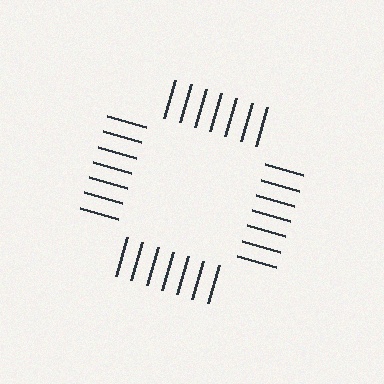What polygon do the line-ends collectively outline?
An illusory square — the line segments terminate on its edges but no continuous stroke is drawn.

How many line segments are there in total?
28 — 7 along each of the 4 edges.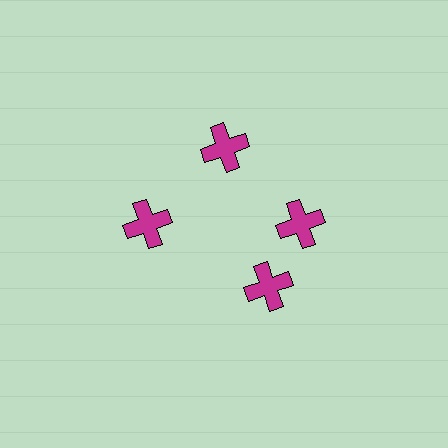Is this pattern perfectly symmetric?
No. The 4 magenta crosses are arranged in a ring, but one element near the 6 o'clock position is rotated out of alignment along the ring, breaking the 4-fold rotational symmetry.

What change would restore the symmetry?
The symmetry would be restored by rotating it back into even spacing with its neighbors so that all 4 crosses sit at equal angles and equal distance from the center.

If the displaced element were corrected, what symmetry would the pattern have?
It would have 4-fold rotational symmetry — the pattern would map onto itself every 90 degrees.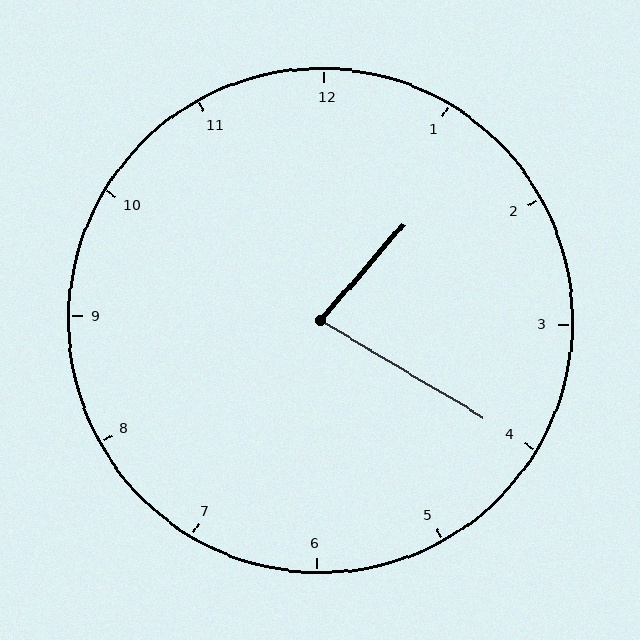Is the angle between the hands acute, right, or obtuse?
It is acute.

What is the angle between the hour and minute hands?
Approximately 80 degrees.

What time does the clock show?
1:20.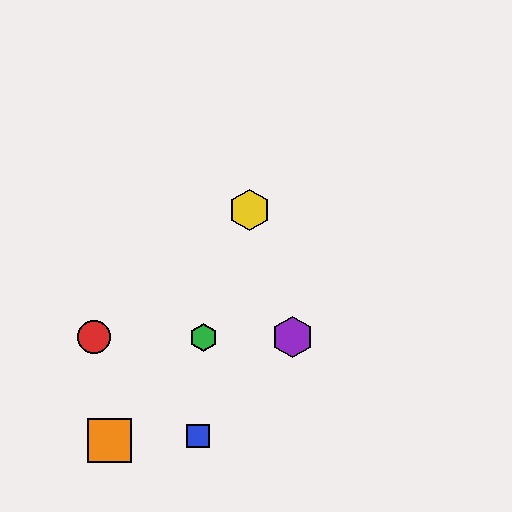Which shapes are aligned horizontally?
The red circle, the green hexagon, the purple hexagon are aligned horizontally.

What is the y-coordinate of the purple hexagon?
The purple hexagon is at y≈337.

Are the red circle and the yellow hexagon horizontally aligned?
No, the red circle is at y≈337 and the yellow hexagon is at y≈210.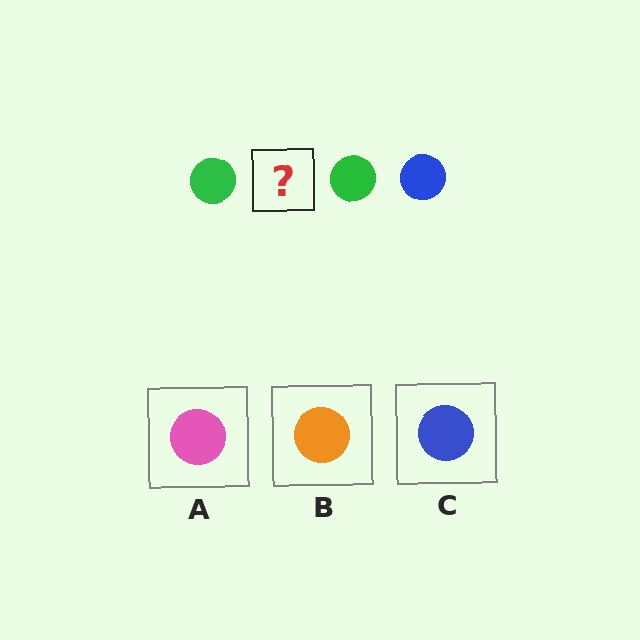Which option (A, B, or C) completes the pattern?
C.